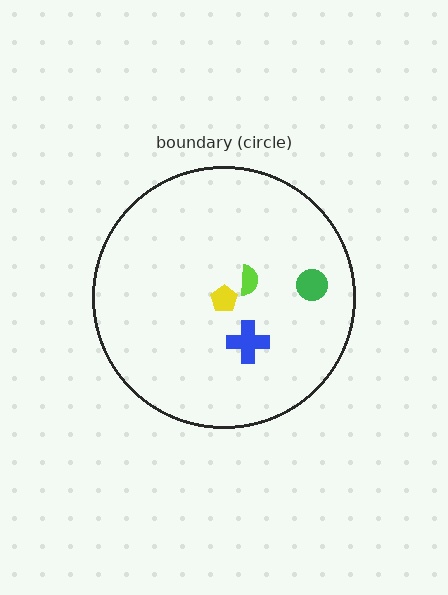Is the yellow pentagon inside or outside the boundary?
Inside.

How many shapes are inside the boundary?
4 inside, 0 outside.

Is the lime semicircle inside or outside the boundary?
Inside.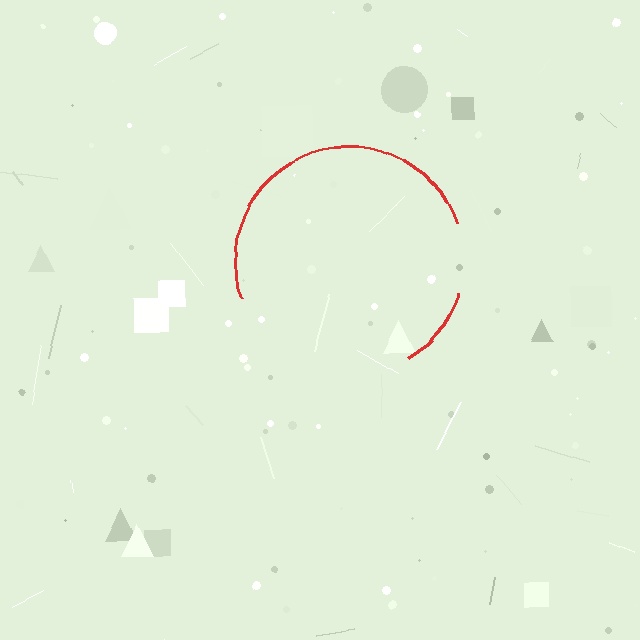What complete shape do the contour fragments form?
The contour fragments form a circle.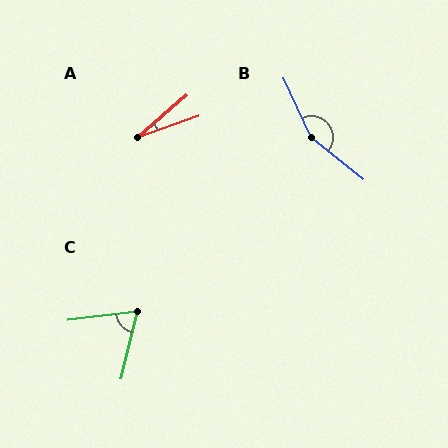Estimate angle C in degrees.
Approximately 70 degrees.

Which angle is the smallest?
A, at approximately 21 degrees.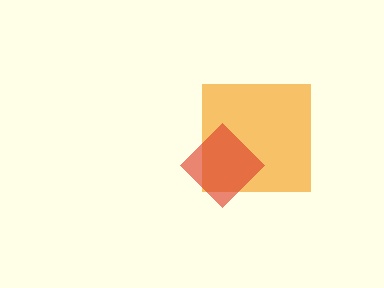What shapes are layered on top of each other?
The layered shapes are: an orange square, a red diamond.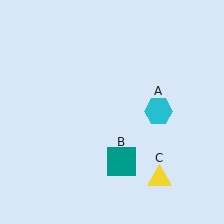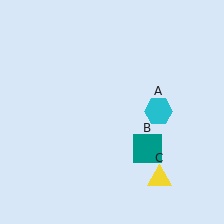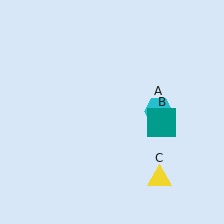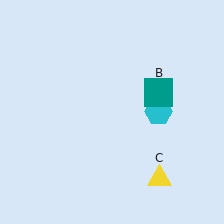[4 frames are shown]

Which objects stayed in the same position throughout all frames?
Cyan hexagon (object A) and yellow triangle (object C) remained stationary.